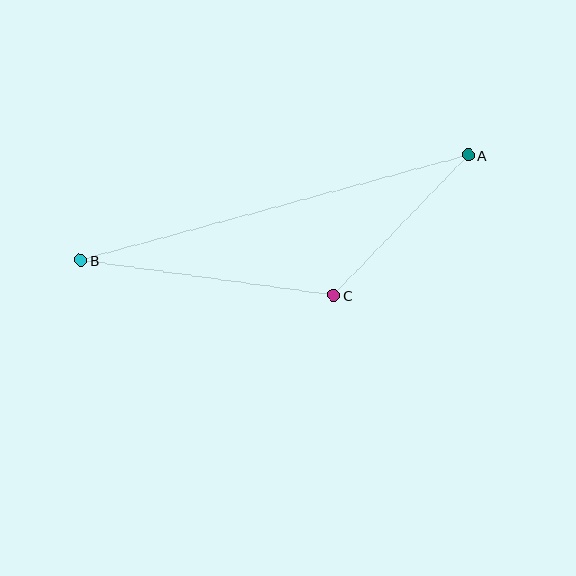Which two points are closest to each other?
Points A and C are closest to each other.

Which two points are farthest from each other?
Points A and B are farthest from each other.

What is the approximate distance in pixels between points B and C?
The distance between B and C is approximately 256 pixels.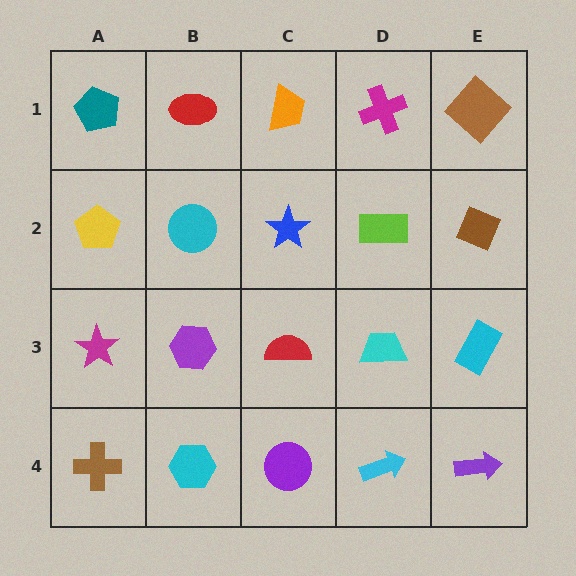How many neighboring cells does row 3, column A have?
3.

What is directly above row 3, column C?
A blue star.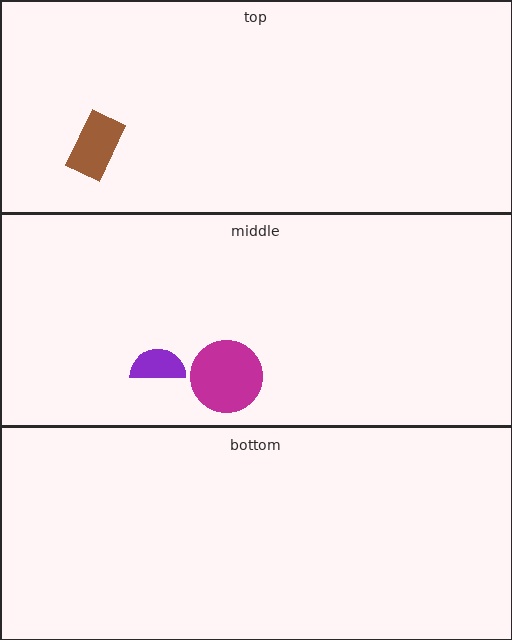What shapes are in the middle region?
The purple semicircle, the magenta circle.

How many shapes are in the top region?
1.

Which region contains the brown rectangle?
The top region.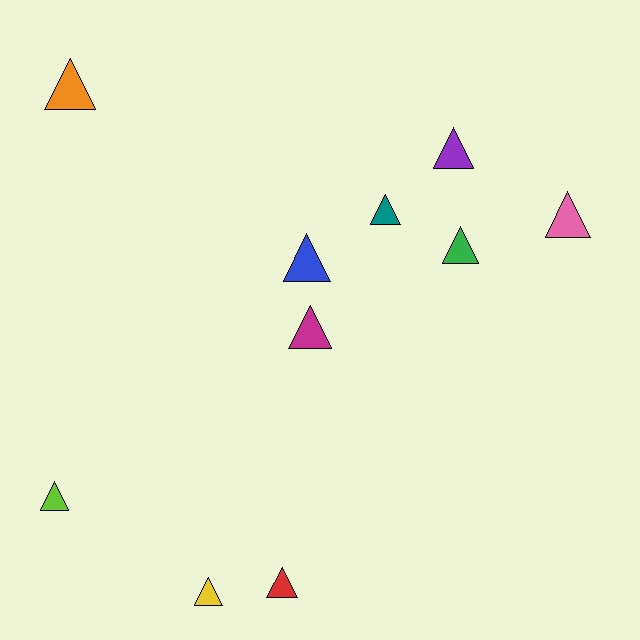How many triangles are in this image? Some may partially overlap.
There are 10 triangles.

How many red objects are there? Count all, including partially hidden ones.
There is 1 red object.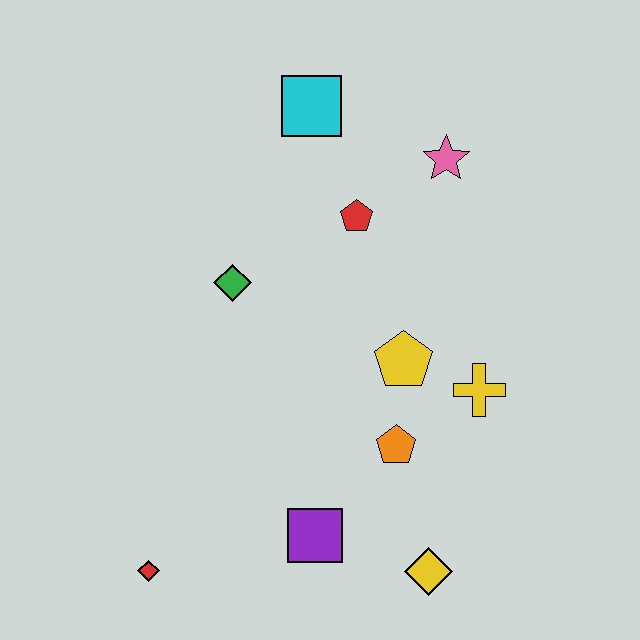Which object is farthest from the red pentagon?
The red diamond is farthest from the red pentagon.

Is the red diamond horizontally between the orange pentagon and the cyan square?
No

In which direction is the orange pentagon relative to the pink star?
The orange pentagon is below the pink star.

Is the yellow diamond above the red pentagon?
No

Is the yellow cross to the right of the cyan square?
Yes